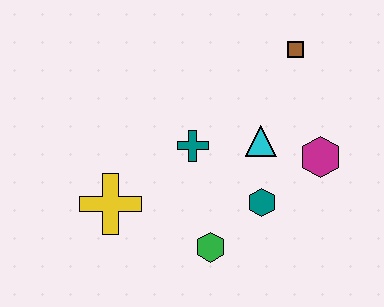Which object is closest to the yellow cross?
The teal cross is closest to the yellow cross.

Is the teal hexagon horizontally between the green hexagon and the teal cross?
No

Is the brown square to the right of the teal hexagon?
Yes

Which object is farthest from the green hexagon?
The brown square is farthest from the green hexagon.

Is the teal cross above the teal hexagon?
Yes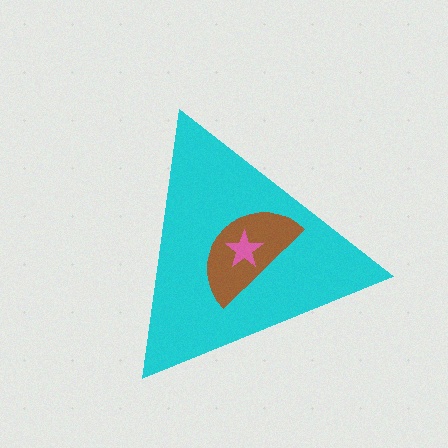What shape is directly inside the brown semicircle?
The pink star.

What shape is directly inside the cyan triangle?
The brown semicircle.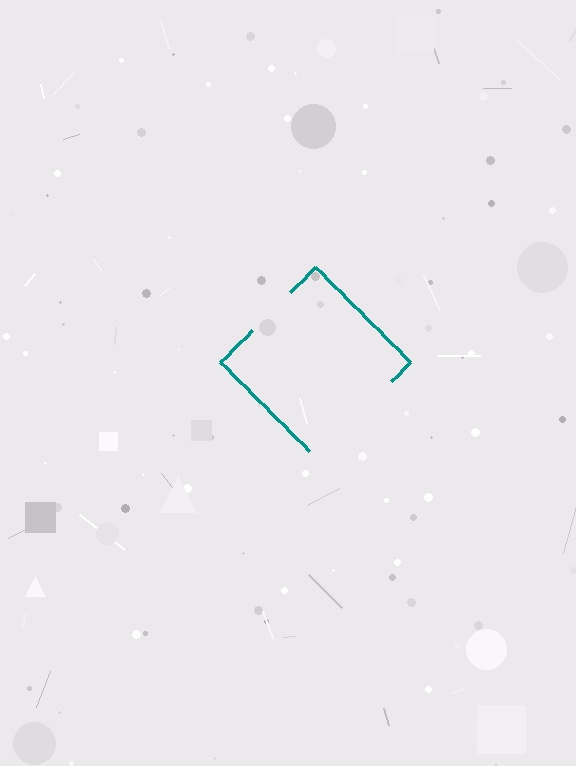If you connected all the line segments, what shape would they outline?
They would outline a diamond.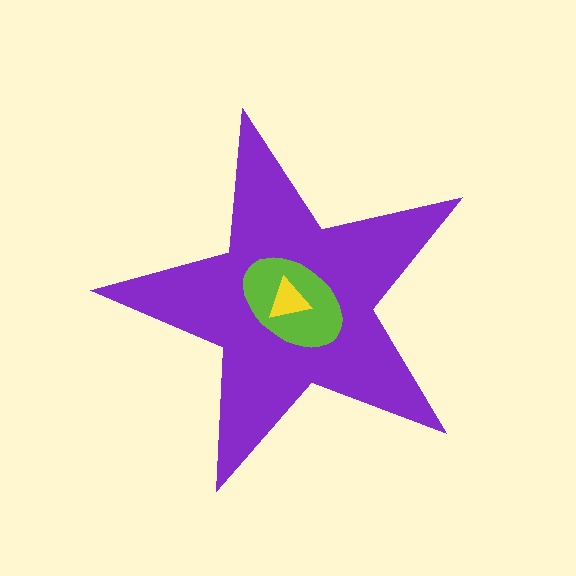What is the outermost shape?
The purple star.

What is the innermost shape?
The yellow triangle.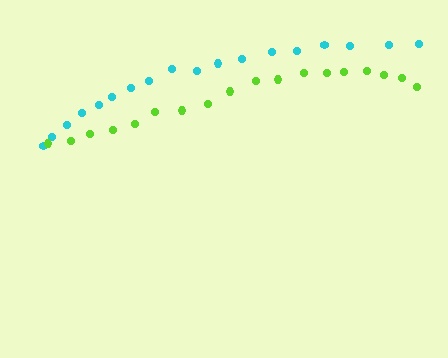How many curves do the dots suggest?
There are 2 distinct paths.